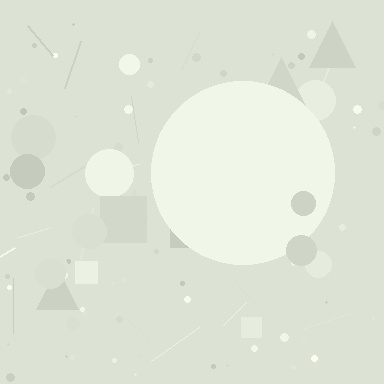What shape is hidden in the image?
A circle is hidden in the image.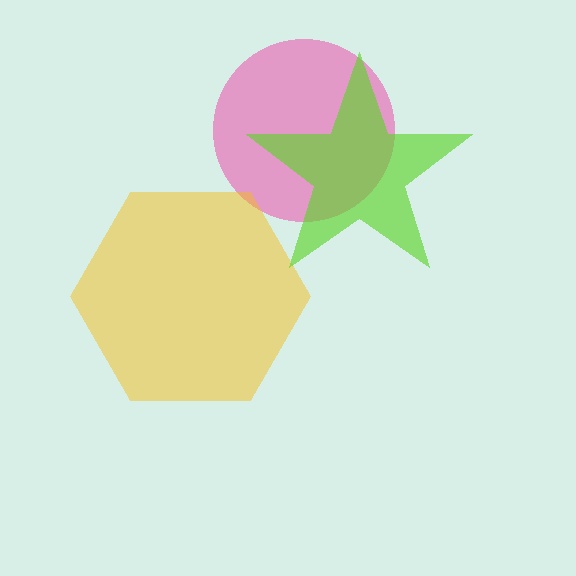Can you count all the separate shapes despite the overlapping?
Yes, there are 3 separate shapes.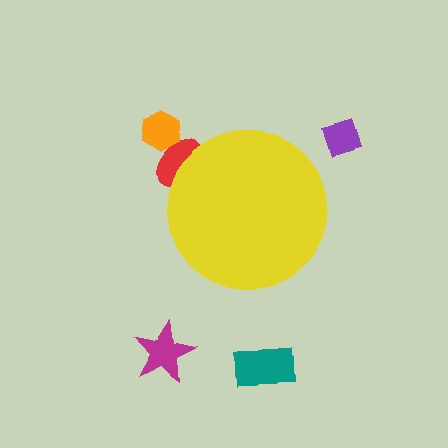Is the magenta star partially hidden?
No, the magenta star is fully visible.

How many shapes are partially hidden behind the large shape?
1 shape is partially hidden.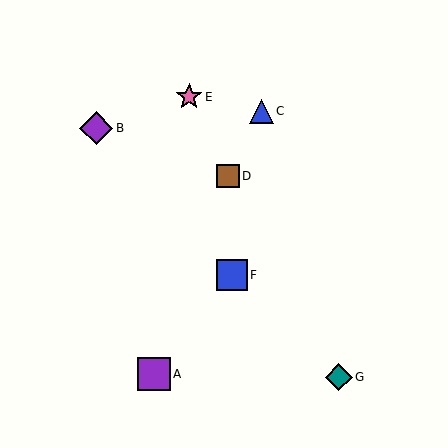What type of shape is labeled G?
Shape G is a teal diamond.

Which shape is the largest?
The purple diamond (labeled B) is the largest.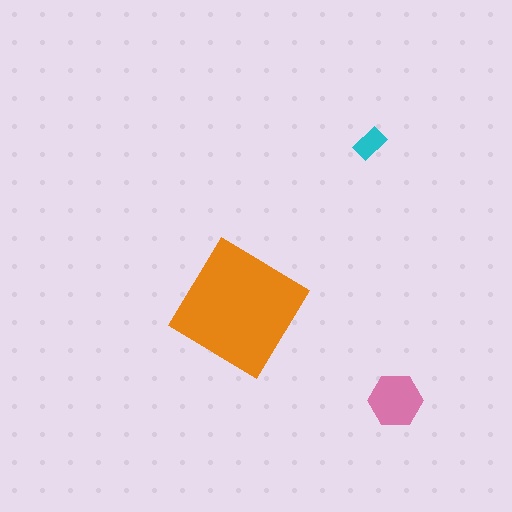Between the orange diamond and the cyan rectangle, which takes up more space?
The orange diamond.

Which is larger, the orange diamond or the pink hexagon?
The orange diamond.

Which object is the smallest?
The cyan rectangle.